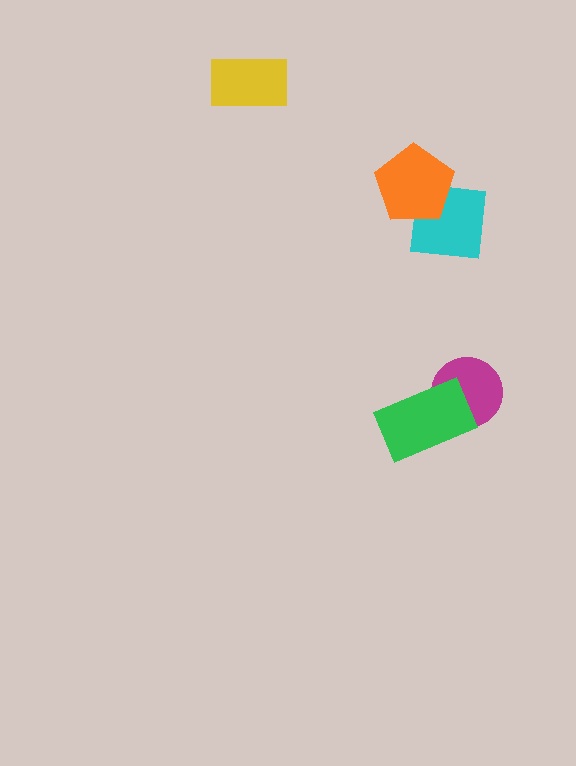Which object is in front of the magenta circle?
The green rectangle is in front of the magenta circle.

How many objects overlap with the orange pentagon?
1 object overlaps with the orange pentagon.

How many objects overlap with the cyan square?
1 object overlaps with the cyan square.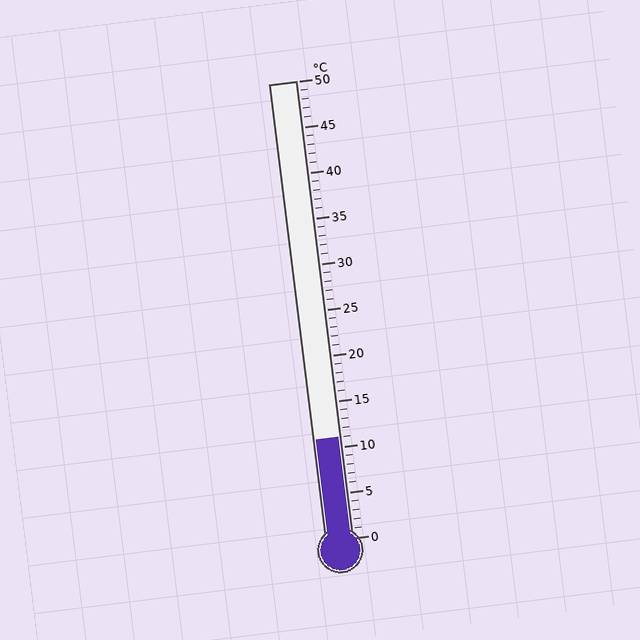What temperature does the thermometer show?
The thermometer shows approximately 11°C.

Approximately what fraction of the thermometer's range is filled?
The thermometer is filled to approximately 20% of its range.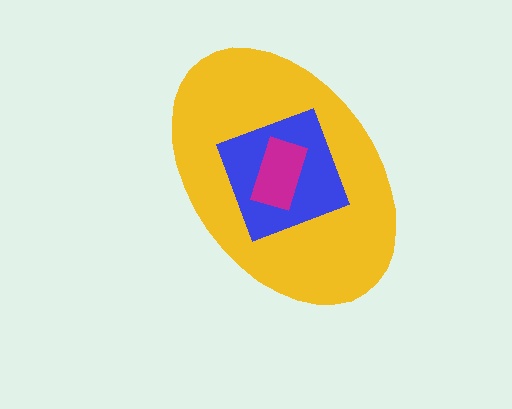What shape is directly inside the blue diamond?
The magenta rectangle.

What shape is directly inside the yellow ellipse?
The blue diamond.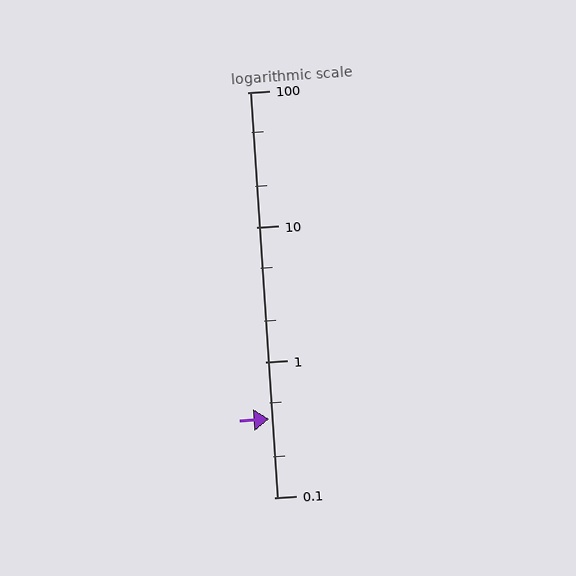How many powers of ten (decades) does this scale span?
The scale spans 3 decades, from 0.1 to 100.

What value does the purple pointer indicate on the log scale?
The pointer indicates approximately 0.38.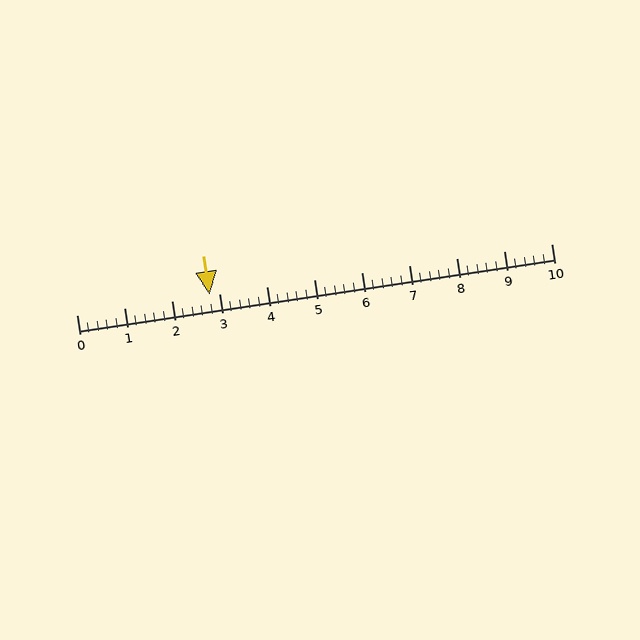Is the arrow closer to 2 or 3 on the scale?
The arrow is closer to 3.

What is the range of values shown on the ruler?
The ruler shows values from 0 to 10.